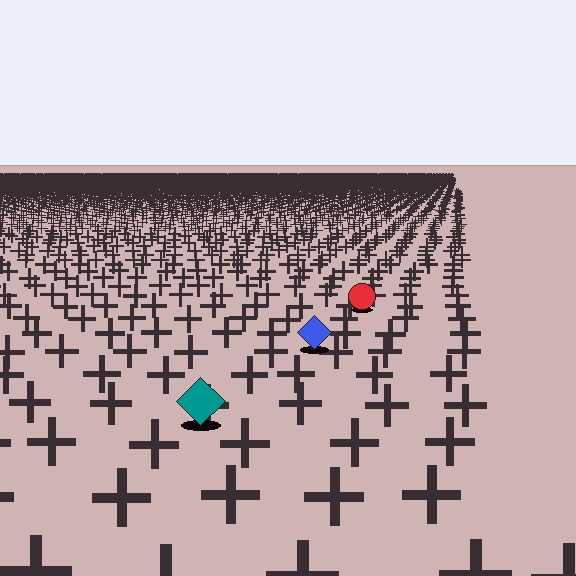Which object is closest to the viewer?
The teal diamond is closest. The texture marks near it are larger and more spread out.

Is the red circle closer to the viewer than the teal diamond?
No. The teal diamond is closer — you can tell from the texture gradient: the ground texture is coarser near it.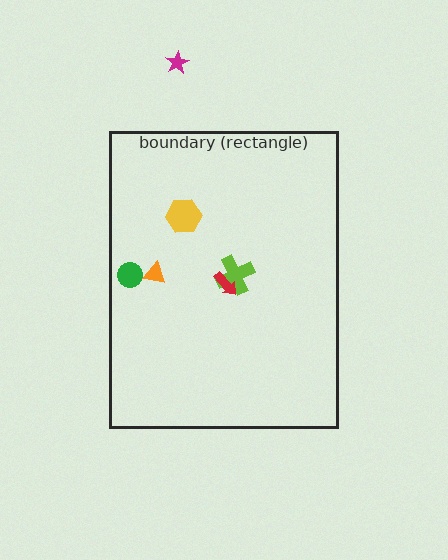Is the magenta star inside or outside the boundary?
Outside.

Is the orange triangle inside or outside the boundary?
Inside.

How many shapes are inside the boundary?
5 inside, 1 outside.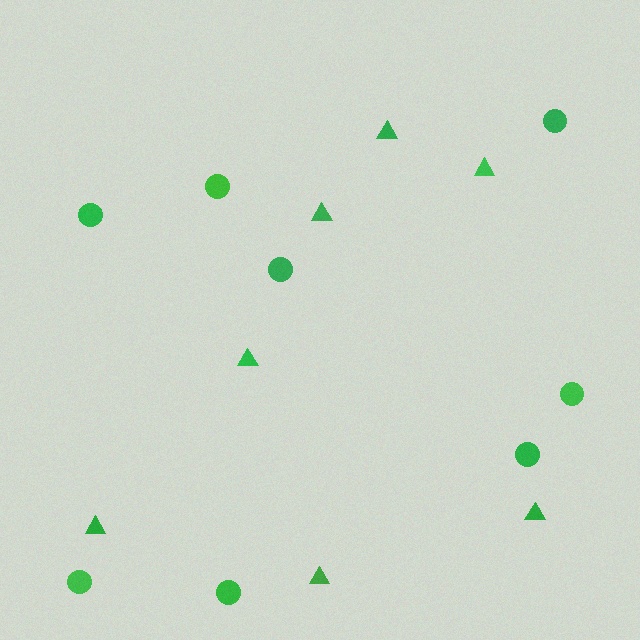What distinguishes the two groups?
There are 2 groups: one group of triangles (7) and one group of circles (8).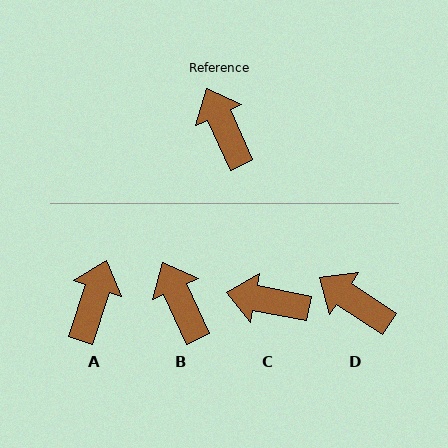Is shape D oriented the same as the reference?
No, it is off by about 32 degrees.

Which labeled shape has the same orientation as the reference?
B.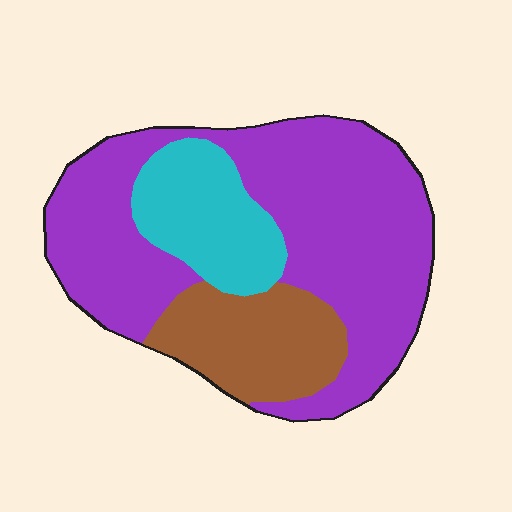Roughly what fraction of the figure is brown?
Brown takes up between a sixth and a third of the figure.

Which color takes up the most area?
Purple, at roughly 65%.